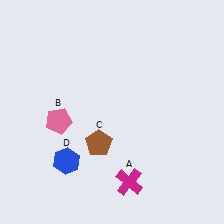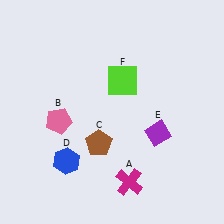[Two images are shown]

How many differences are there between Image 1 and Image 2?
There are 2 differences between the two images.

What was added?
A purple diamond (E), a lime square (F) were added in Image 2.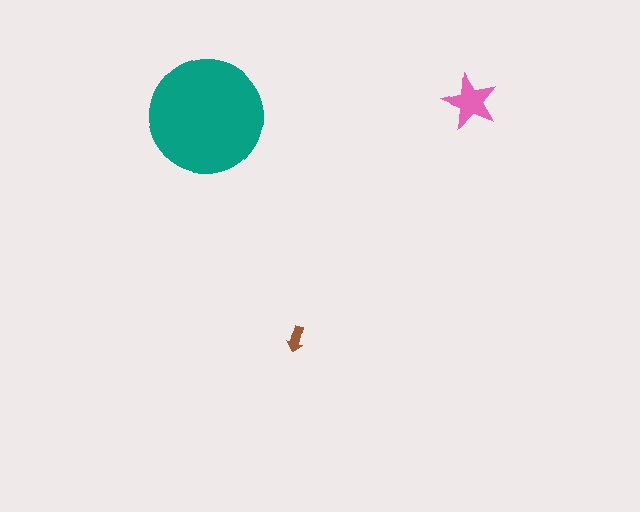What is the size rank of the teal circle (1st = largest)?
1st.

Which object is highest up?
The pink star is topmost.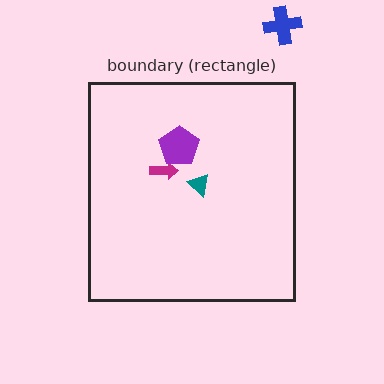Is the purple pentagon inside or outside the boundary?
Inside.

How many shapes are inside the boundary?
3 inside, 1 outside.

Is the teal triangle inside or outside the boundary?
Inside.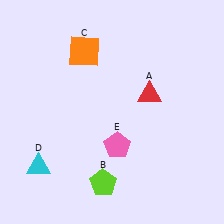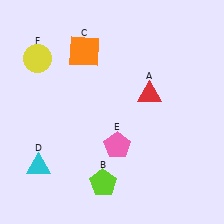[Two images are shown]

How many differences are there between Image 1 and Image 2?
There is 1 difference between the two images.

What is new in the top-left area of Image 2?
A yellow circle (F) was added in the top-left area of Image 2.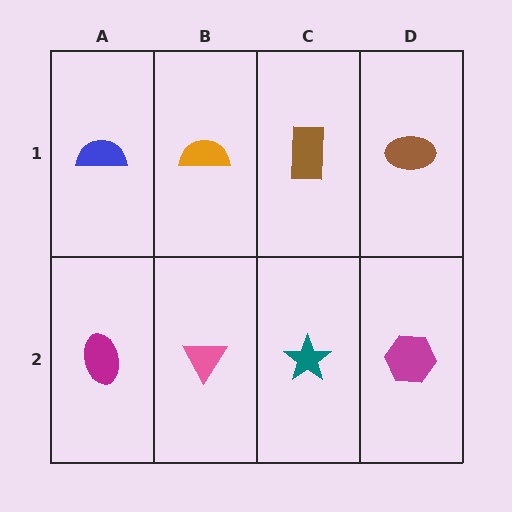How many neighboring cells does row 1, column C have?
3.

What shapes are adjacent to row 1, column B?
A pink triangle (row 2, column B), a blue semicircle (row 1, column A), a brown rectangle (row 1, column C).